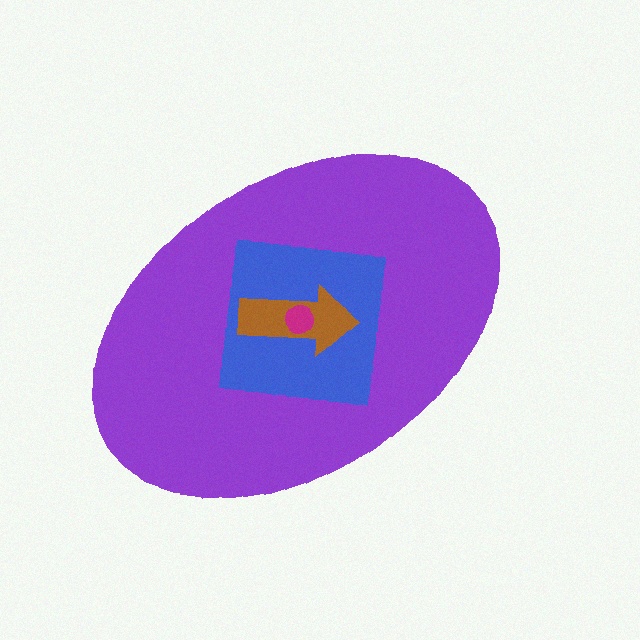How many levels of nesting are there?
4.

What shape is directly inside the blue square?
The brown arrow.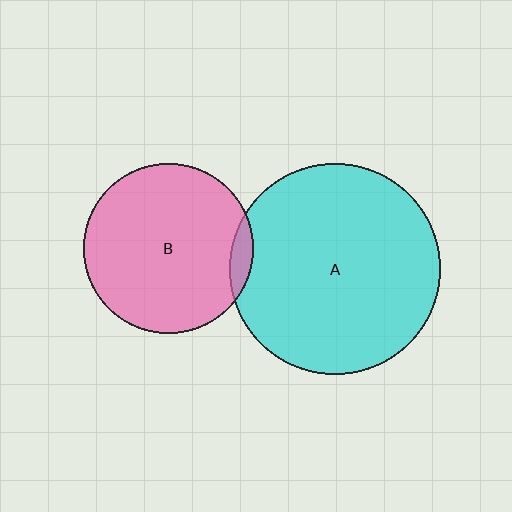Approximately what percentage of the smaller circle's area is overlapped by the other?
Approximately 5%.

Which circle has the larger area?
Circle A (cyan).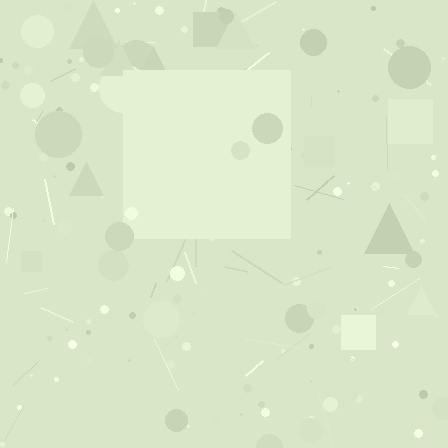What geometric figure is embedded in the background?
A square is embedded in the background.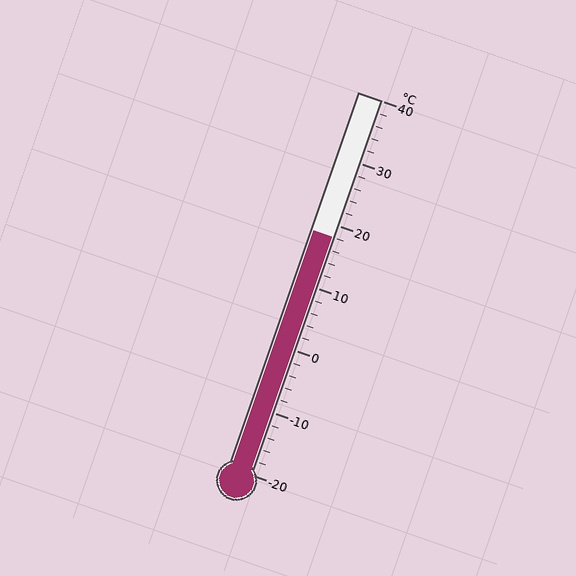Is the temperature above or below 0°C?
The temperature is above 0°C.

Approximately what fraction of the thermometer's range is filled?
The thermometer is filled to approximately 65% of its range.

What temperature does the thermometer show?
The thermometer shows approximately 18°C.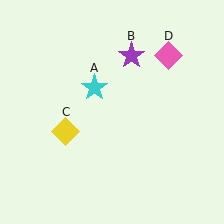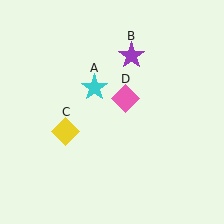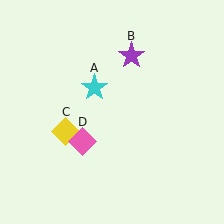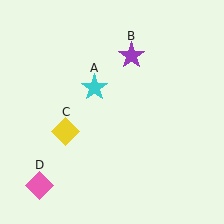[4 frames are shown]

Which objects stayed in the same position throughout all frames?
Cyan star (object A) and purple star (object B) and yellow diamond (object C) remained stationary.